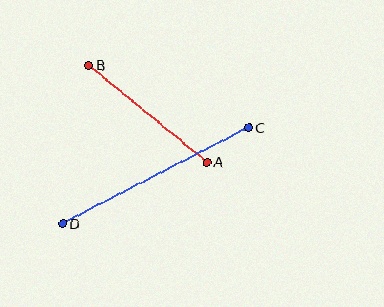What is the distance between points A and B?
The distance is approximately 153 pixels.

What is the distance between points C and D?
The distance is approximately 209 pixels.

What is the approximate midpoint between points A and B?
The midpoint is at approximately (148, 114) pixels.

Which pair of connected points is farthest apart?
Points C and D are farthest apart.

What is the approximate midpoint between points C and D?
The midpoint is at approximately (155, 175) pixels.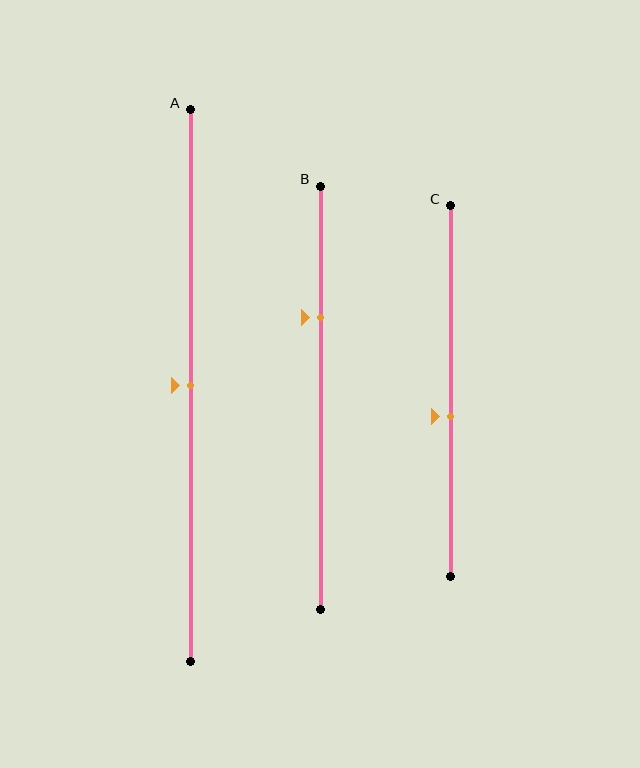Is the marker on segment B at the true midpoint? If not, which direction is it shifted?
No, the marker on segment B is shifted upward by about 19% of the segment length.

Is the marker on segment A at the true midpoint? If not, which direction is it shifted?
Yes, the marker on segment A is at the true midpoint.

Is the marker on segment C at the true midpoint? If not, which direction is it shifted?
No, the marker on segment C is shifted downward by about 7% of the segment length.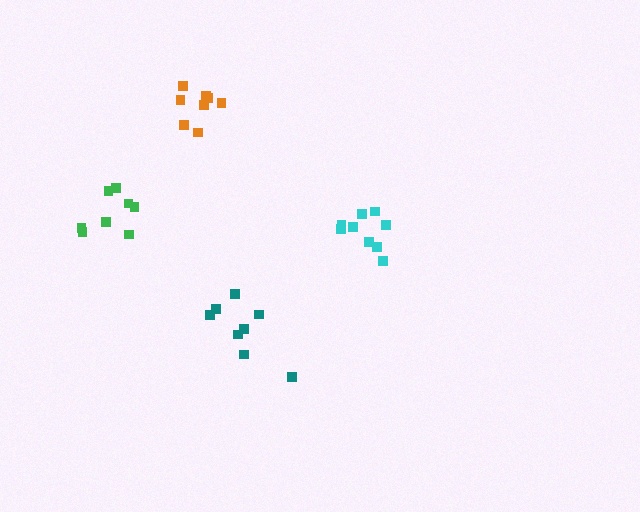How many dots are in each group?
Group 1: 8 dots, Group 2: 9 dots, Group 3: 8 dots, Group 4: 8 dots (33 total).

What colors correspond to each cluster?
The clusters are colored: orange, cyan, teal, green.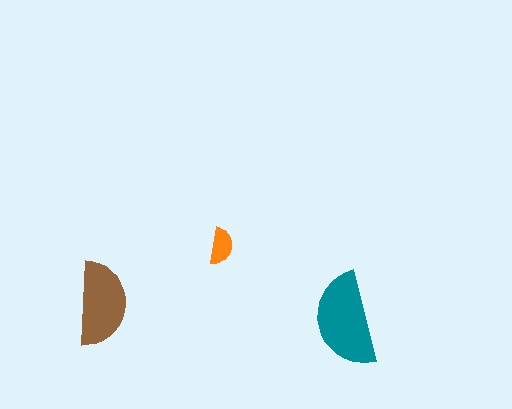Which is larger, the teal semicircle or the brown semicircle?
The teal one.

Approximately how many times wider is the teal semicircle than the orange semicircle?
About 2.5 times wider.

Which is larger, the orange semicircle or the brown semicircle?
The brown one.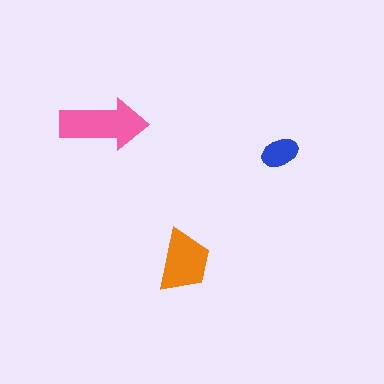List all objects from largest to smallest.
The pink arrow, the orange trapezoid, the blue ellipse.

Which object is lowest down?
The orange trapezoid is bottommost.